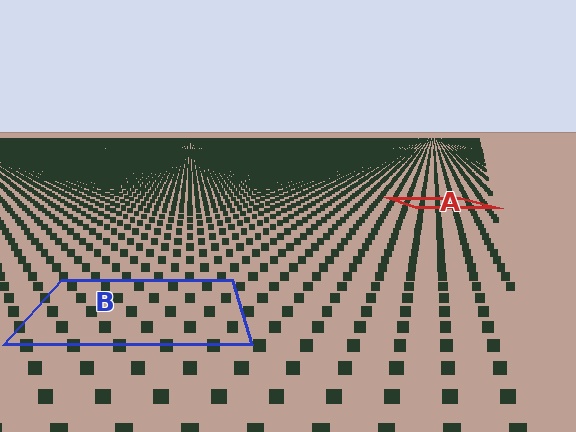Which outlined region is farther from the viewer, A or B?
Region A is farther from the viewer — the texture elements inside it appear smaller and more densely packed.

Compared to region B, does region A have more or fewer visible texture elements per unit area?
Region A has more texture elements per unit area — they are packed more densely because it is farther away.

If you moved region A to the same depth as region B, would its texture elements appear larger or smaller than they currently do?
They would appear larger. At a closer depth, the same texture elements are projected at a bigger on-screen size.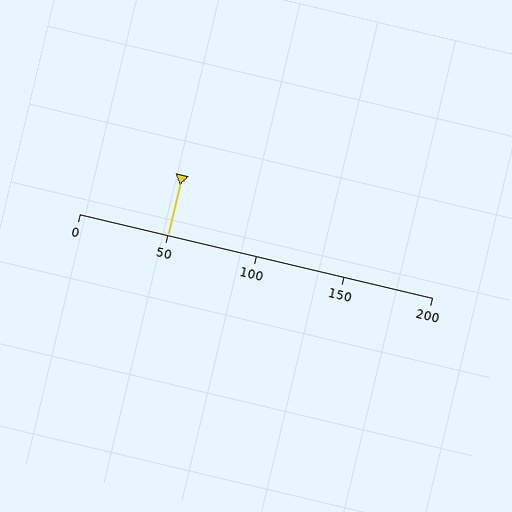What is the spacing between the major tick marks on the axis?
The major ticks are spaced 50 apart.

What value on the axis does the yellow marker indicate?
The marker indicates approximately 50.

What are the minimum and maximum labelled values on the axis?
The axis runs from 0 to 200.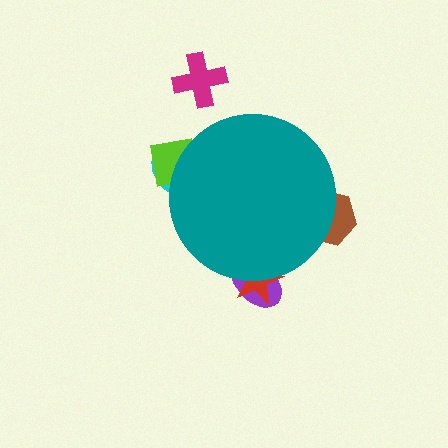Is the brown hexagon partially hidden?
Yes, the brown hexagon is partially hidden behind the teal circle.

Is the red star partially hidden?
Yes, the red star is partially hidden behind the teal circle.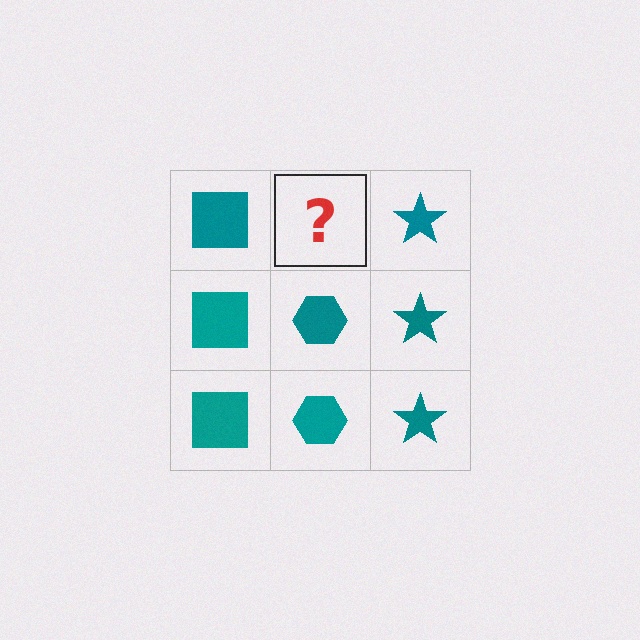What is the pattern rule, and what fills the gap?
The rule is that each column has a consistent shape. The gap should be filled with a teal hexagon.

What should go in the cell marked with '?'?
The missing cell should contain a teal hexagon.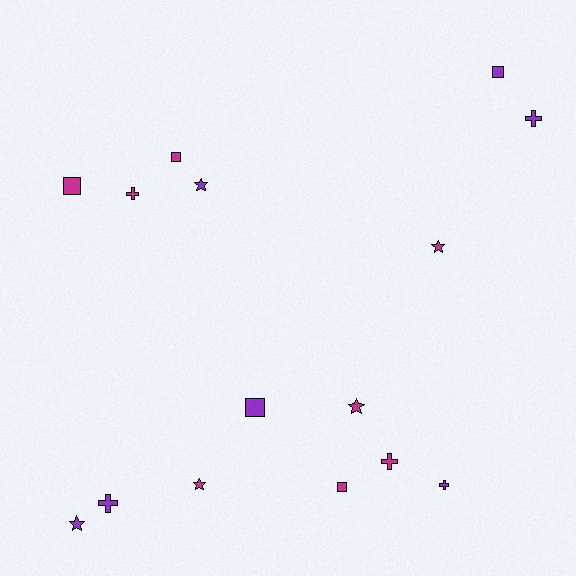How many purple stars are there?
There are 2 purple stars.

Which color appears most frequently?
Magenta, with 8 objects.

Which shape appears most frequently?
Cross, with 5 objects.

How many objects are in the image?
There are 15 objects.